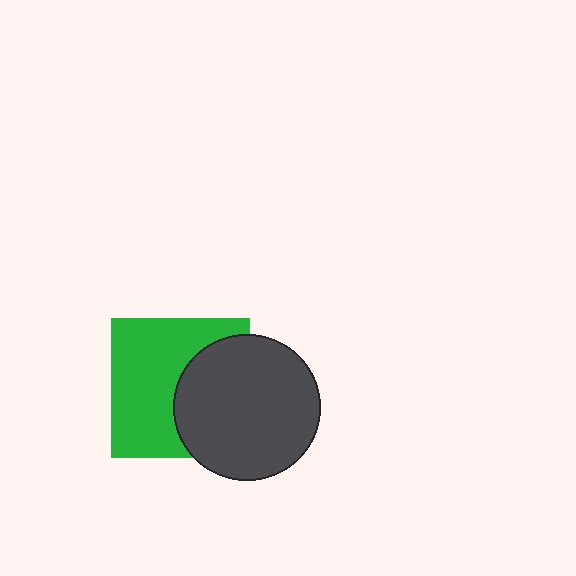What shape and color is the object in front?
The object in front is a dark gray circle.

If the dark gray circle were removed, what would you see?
You would see the complete green square.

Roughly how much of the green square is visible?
About half of it is visible (roughly 59%).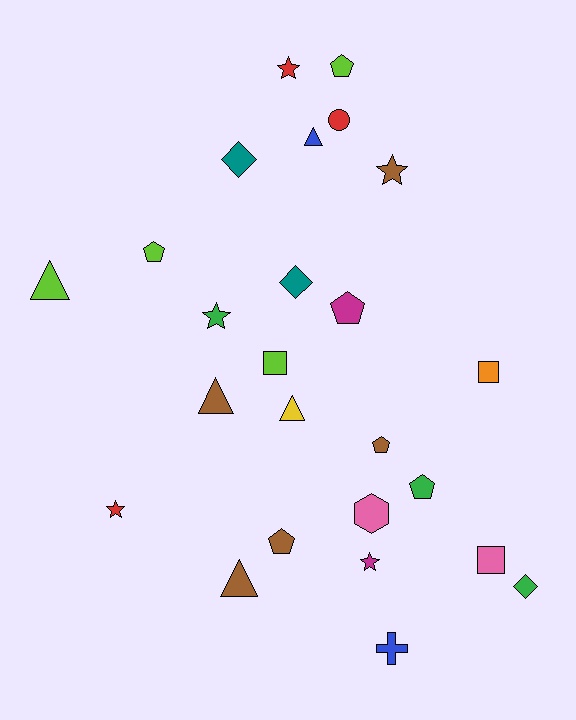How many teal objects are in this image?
There are 2 teal objects.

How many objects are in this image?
There are 25 objects.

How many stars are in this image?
There are 5 stars.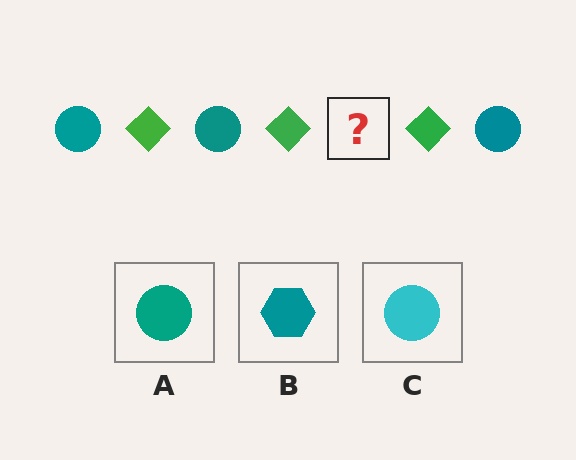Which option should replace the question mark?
Option A.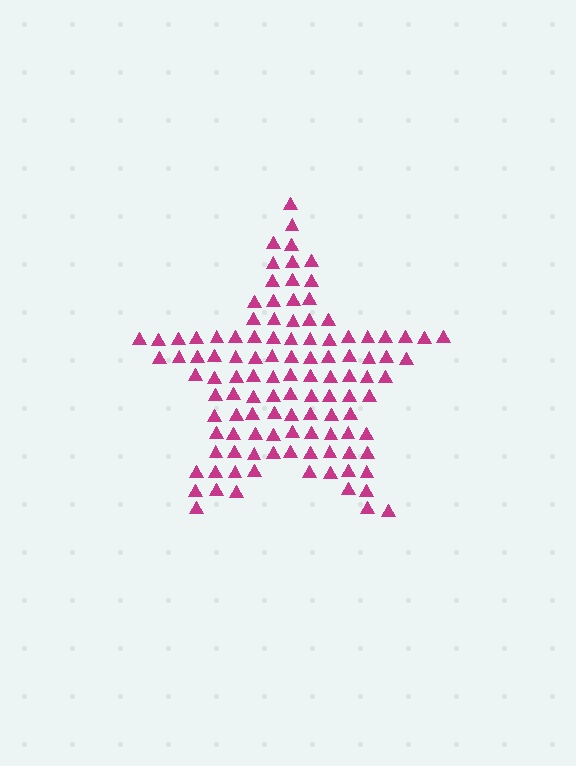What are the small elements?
The small elements are triangles.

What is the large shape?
The large shape is a star.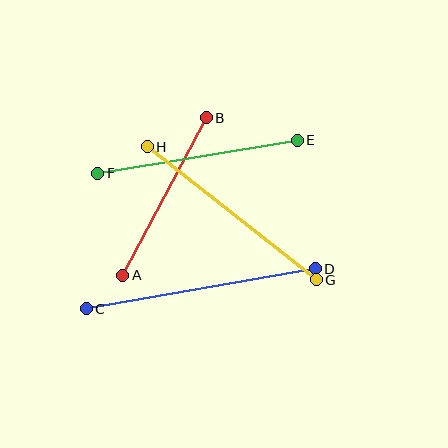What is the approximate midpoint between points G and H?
The midpoint is at approximately (232, 213) pixels.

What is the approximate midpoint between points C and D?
The midpoint is at approximately (201, 289) pixels.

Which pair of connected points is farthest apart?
Points C and D are farthest apart.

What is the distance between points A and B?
The distance is approximately 179 pixels.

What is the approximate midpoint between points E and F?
The midpoint is at approximately (197, 157) pixels.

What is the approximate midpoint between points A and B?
The midpoint is at approximately (165, 197) pixels.